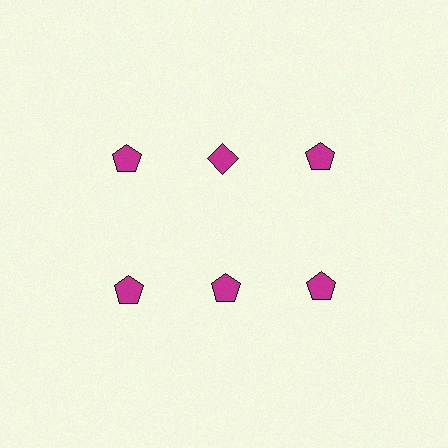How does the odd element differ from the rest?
It has a different shape: diamond instead of pentagon.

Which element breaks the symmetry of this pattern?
The magenta diamond in the top row, second from left column breaks the symmetry. All other shapes are magenta pentagons.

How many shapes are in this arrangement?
There are 6 shapes arranged in a grid pattern.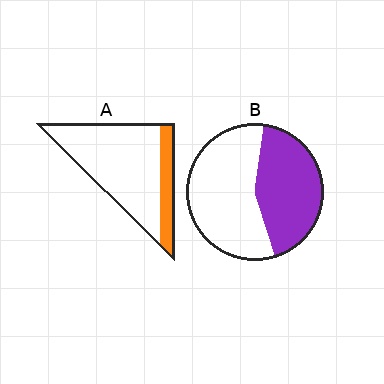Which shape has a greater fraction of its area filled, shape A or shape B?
Shape B.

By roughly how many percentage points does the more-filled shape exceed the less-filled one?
By roughly 25 percentage points (B over A).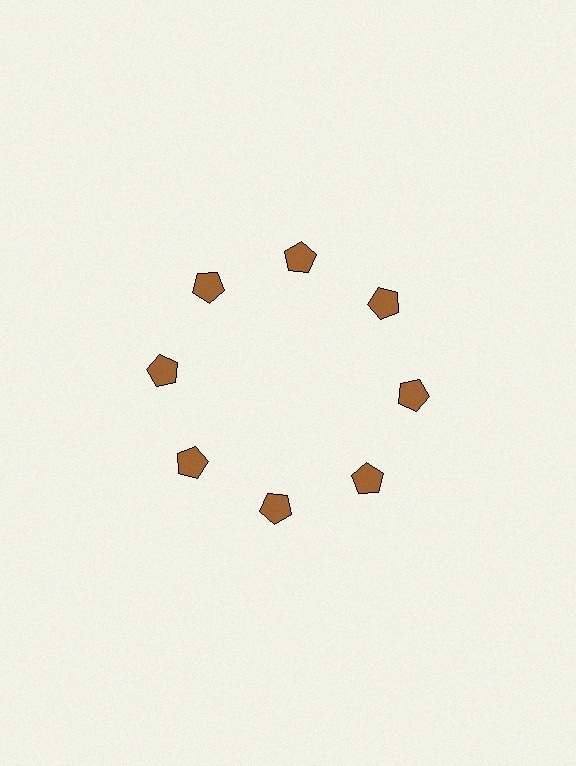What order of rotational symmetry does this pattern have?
This pattern has 8-fold rotational symmetry.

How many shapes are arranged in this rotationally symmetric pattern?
There are 8 shapes, arranged in 8 groups of 1.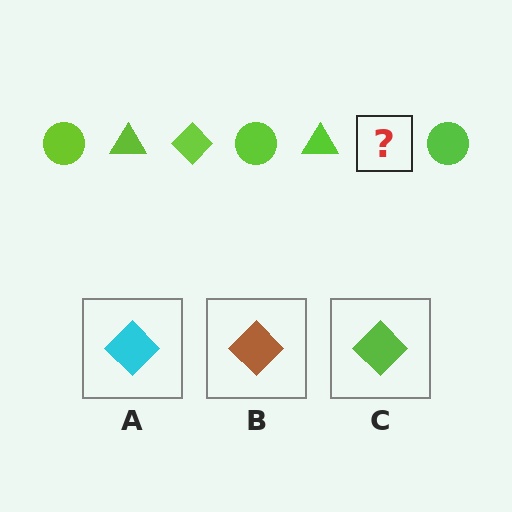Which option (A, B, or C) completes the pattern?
C.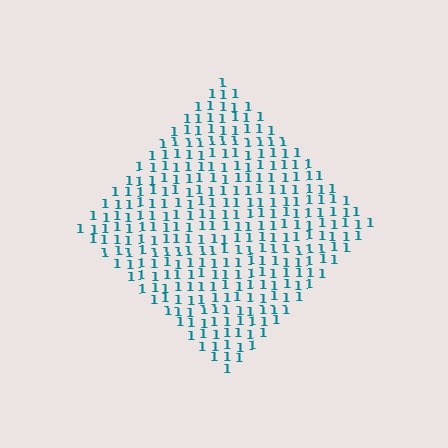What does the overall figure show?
The overall figure shows a diamond.